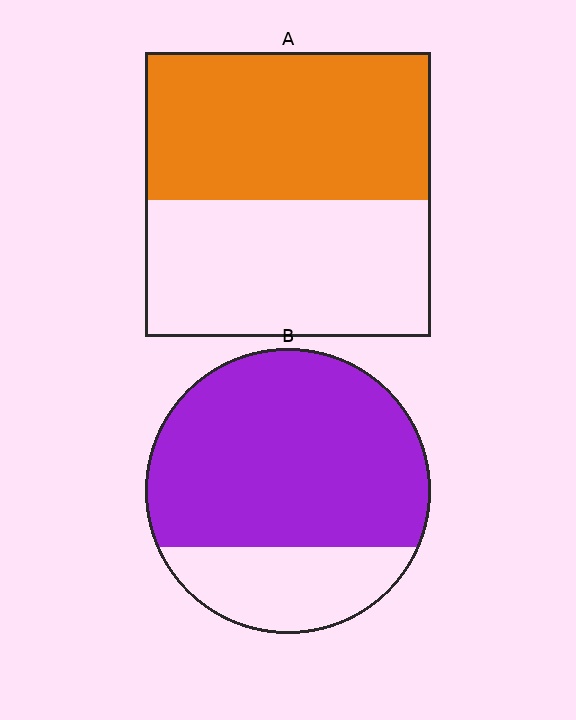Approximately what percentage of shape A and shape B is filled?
A is approximately 50% and B is approximately 75%.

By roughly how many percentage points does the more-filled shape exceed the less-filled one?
By roughly 20 percentage points (B over A).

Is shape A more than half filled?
Roughly half.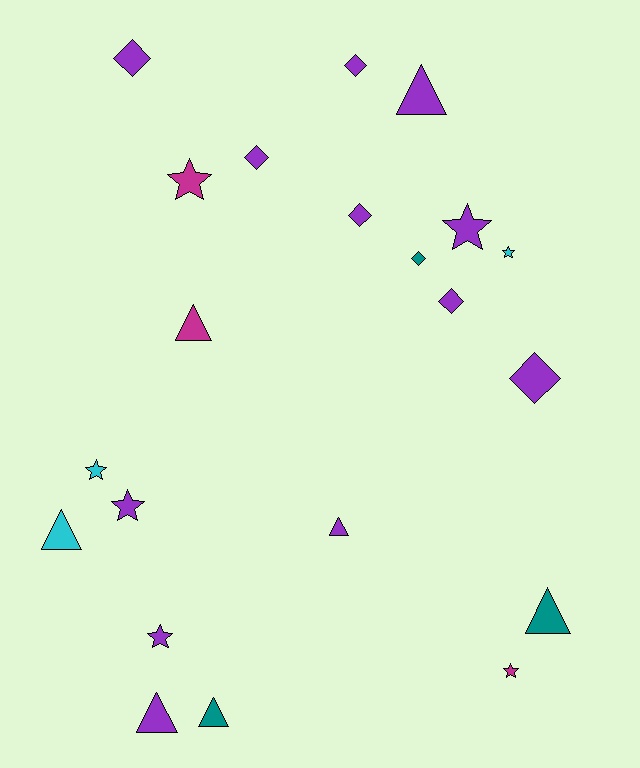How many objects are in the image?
There are 21 objects.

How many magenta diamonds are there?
There are no magenta diamonds.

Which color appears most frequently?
Purple, with 12 objects.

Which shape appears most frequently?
Triangle, with 7 objects.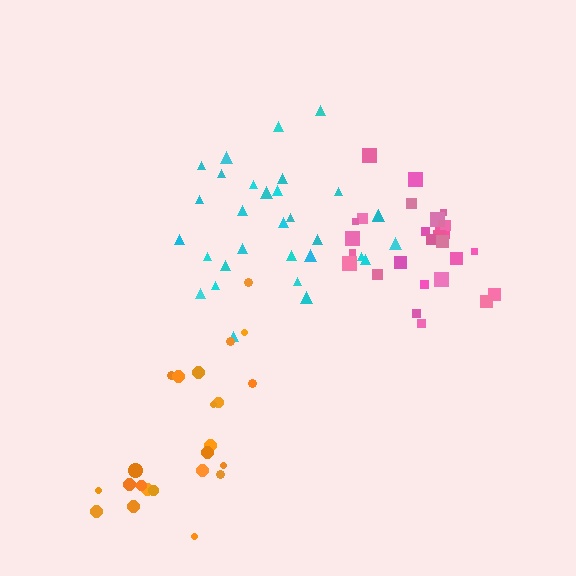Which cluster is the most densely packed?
Pink.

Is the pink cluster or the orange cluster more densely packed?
Pink.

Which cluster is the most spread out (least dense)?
Orange.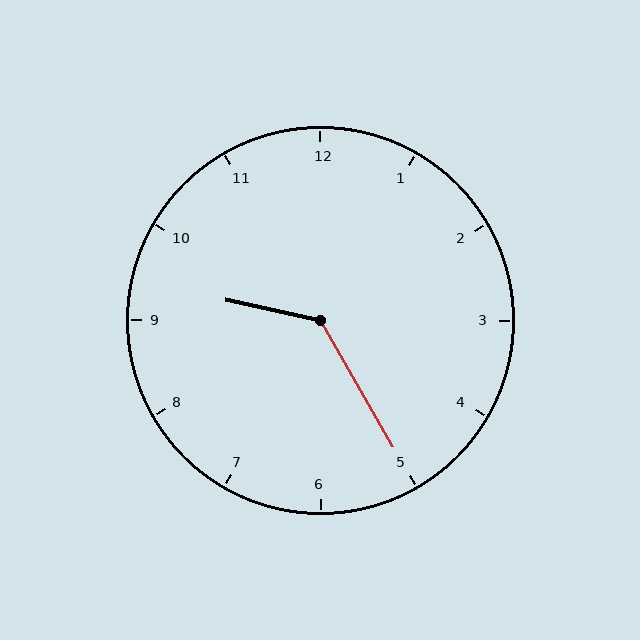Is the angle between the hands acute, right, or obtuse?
It is obtuse.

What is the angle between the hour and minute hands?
Approximately 132 degrees.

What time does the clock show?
9:25.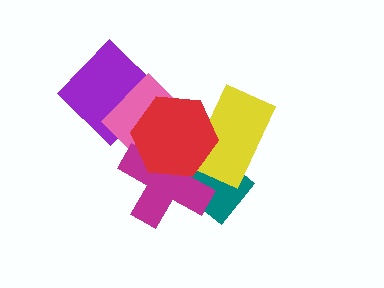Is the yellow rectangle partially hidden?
Yes, it is partially covered by another shape.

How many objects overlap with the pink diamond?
3 objects overlap with the pink diamond.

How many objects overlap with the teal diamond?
3 objects overlap with the teal diamond.